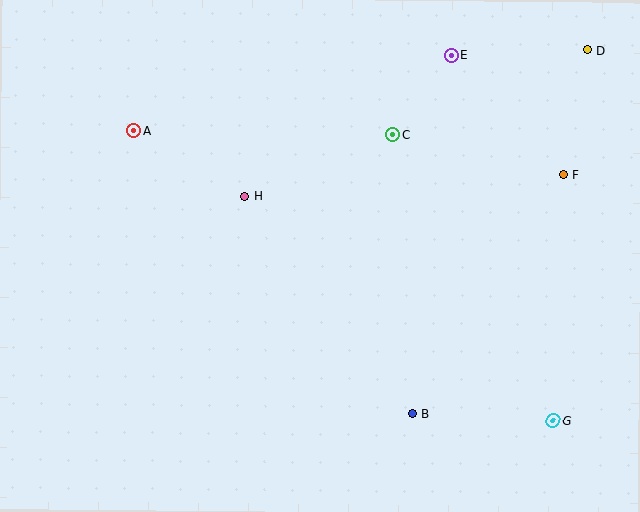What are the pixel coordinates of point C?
Point C is at (393, 134).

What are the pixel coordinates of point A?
Point A is at (134, 131).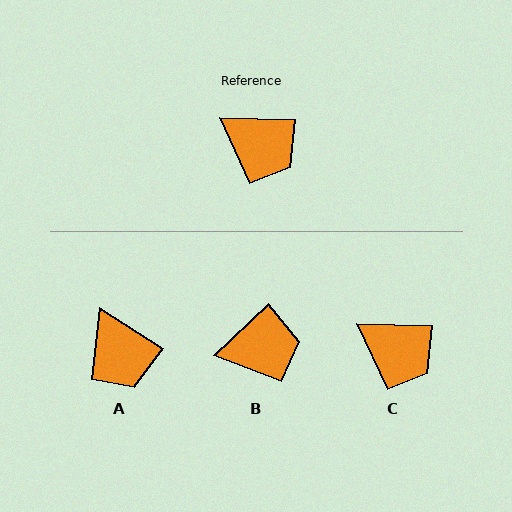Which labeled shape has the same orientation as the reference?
C.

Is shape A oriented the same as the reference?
No, it is off by about 31 degrees.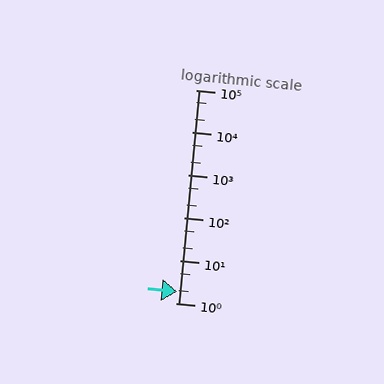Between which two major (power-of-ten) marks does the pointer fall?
The pointer is between 1 and 10.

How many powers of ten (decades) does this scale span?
The scale spans 5 decades, from 1 to 100000.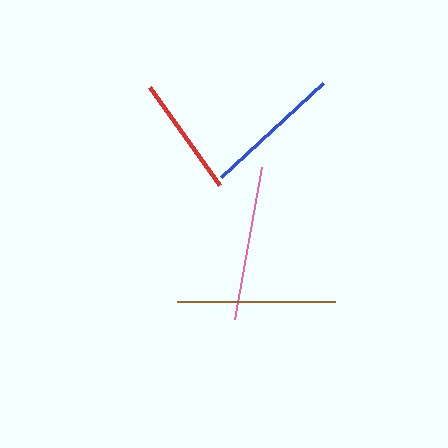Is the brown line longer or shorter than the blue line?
The brown line is longer than the blue line.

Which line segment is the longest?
The brown line is the longest at approximately 158 pixels.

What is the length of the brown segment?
The brown segment is approximately 158 pixels long.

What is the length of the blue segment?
The blue segment is approximately 139 pixels long.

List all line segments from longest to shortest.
From longest to shortest: brown, pink, blue, red.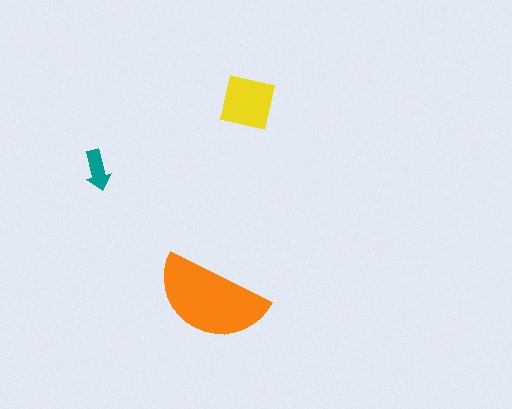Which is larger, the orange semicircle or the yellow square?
The orange semicircle.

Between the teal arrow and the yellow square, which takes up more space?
The yellow square.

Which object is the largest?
The orange semicircle.